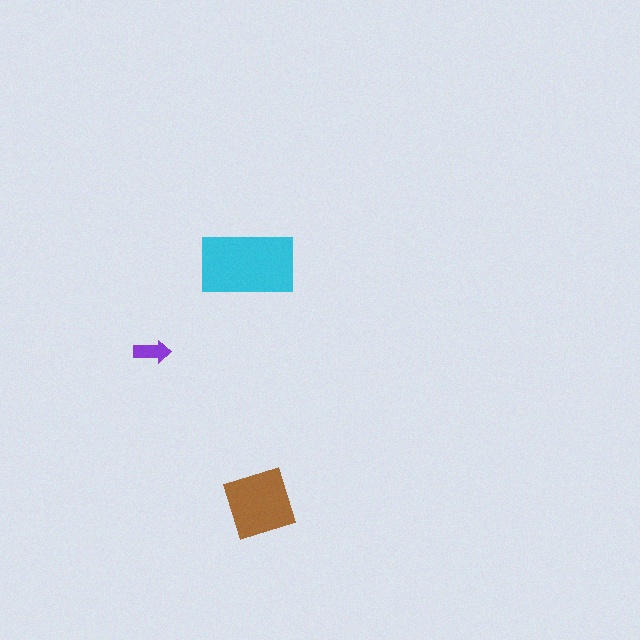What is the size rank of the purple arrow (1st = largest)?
3rd.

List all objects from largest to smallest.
The cyan rectangle, the brown diamond, the purple arrow.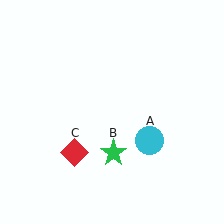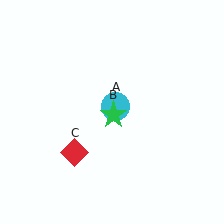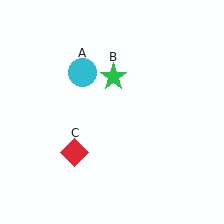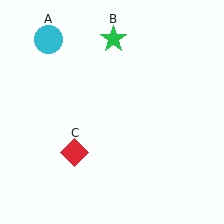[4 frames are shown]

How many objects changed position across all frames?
2 objects changed position: cyan circle (object A), green star (object B).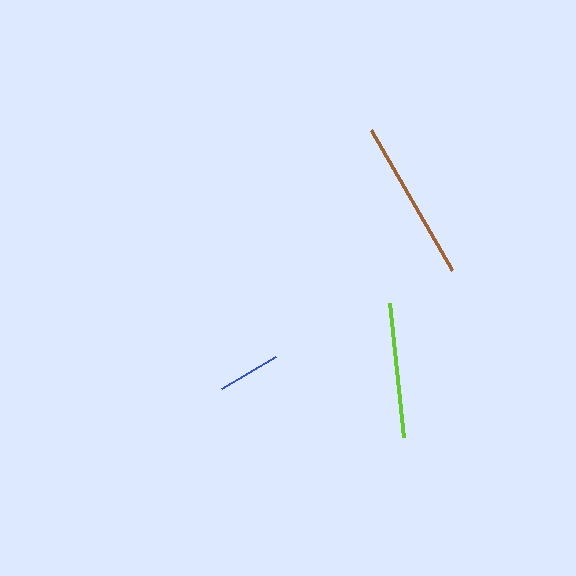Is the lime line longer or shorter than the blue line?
The lime line is longer than the blue line.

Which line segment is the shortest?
The blue line is the shortest at approximately 63 pixels.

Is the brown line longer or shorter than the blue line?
The brown line is longer than the blue line.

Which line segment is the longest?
The brown line is the longest at approximately 162 pixels.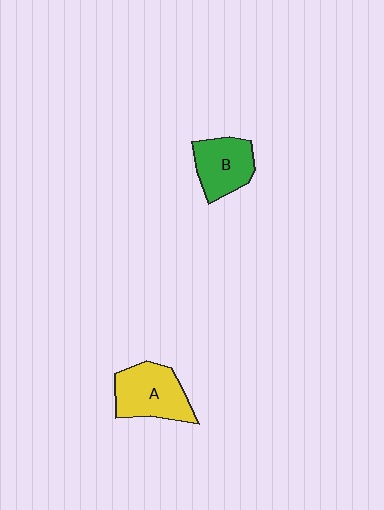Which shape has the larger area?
Shape A (yellow).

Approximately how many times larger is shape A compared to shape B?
Approximately 1.2 times.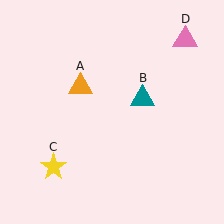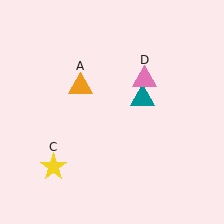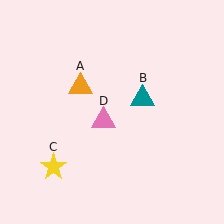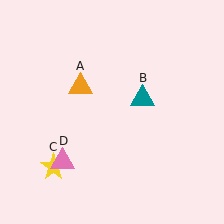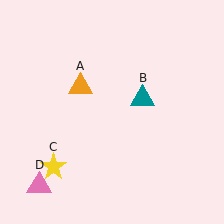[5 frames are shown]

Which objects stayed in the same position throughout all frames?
Orange triangle (object A) and teal triangle (object B) and yellow star (object C) remained stationary.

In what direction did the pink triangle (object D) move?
The pink triangle (object D) moved down and to the left.